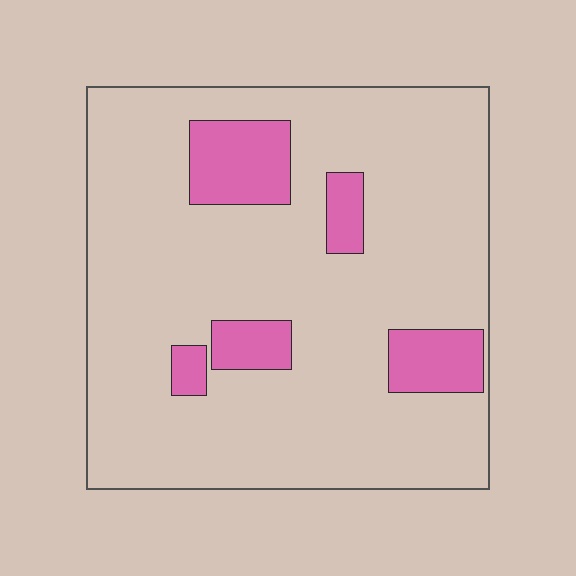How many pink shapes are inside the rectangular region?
5.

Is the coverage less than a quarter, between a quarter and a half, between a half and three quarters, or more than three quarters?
Less than a quarter.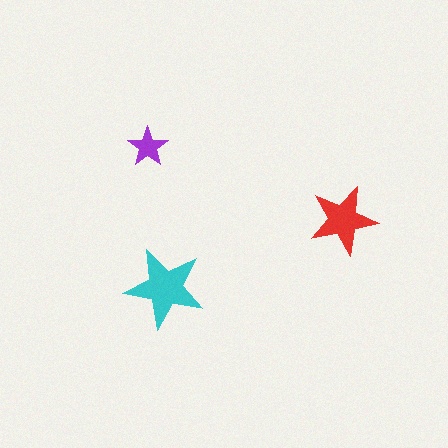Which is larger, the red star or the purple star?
The red one.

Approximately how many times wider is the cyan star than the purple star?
About 2 times wider.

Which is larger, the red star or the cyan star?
The cyan one.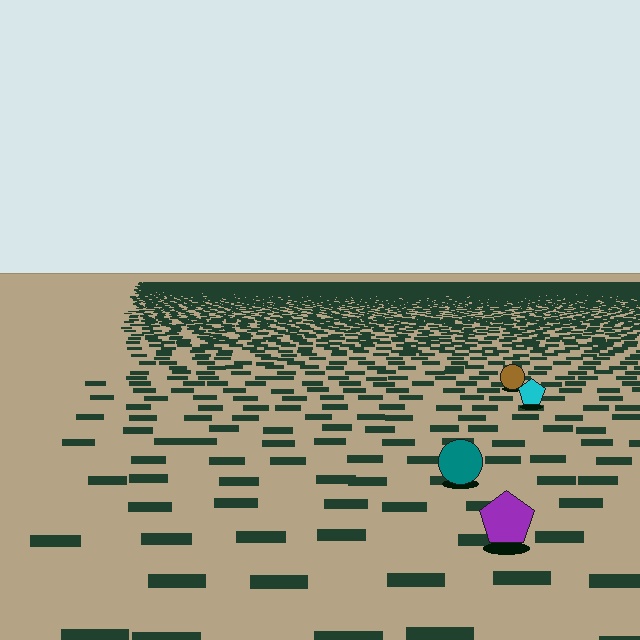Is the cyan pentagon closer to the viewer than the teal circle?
No. The teal circle is closer — you can tell from the texture gradient: the ground texture is coarser near it.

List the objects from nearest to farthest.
From nearest to farthest: the purple pentagon, the teal circle, the cyan pentagon, the brown circle.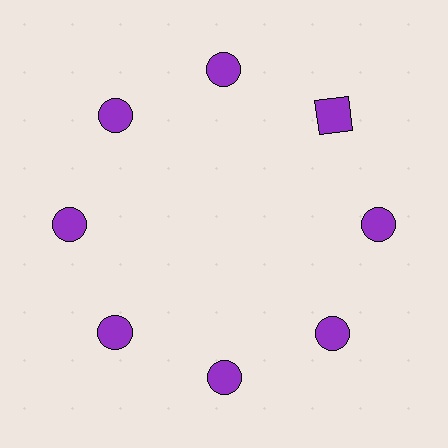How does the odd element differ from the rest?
It has a different shape: square instead of circle.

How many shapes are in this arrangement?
There are 8 shapes arranged in a ring pattern.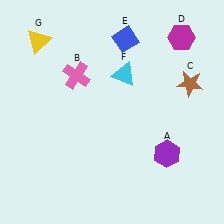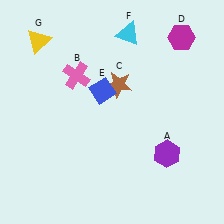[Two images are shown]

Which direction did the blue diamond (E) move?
The blue diamond (E) moved down.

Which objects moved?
The objects that moved are: the brown star (C), the blue diamond (E), the cyan triangle (F).